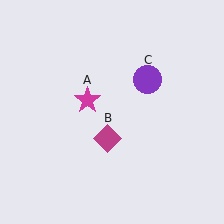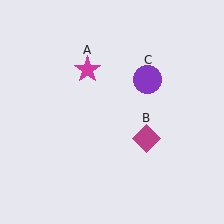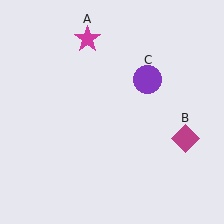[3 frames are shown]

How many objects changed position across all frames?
2 objects changed position: magenta star (object A), magenta diamond (object B).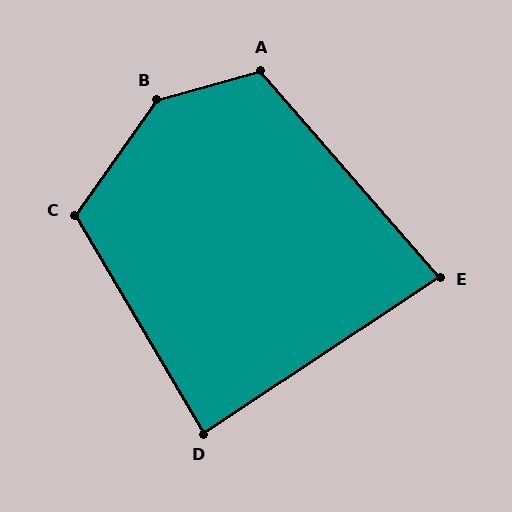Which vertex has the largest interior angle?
B, at approximately 141 degrees.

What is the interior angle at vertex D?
Approximately 87 degrees (approximately right).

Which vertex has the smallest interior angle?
E, at approximately 82 degrees.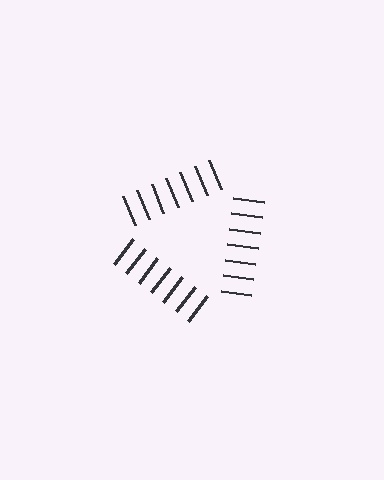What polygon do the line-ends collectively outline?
An illusory triangle — the line segments terminate on its edges but no continuous stroke is drawn.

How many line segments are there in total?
21 — 7 along each of the 3 edges.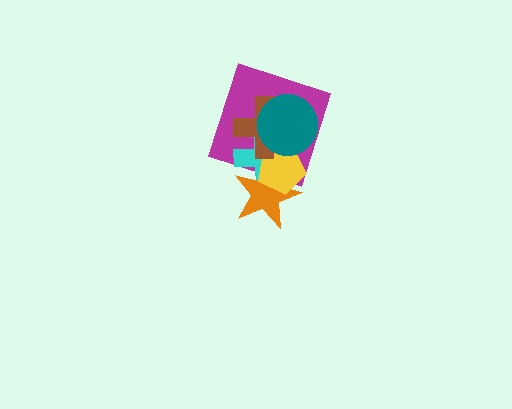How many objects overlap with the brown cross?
4 objects overlap with the brown cross.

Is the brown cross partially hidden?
Yes, it is partially covered by another shape.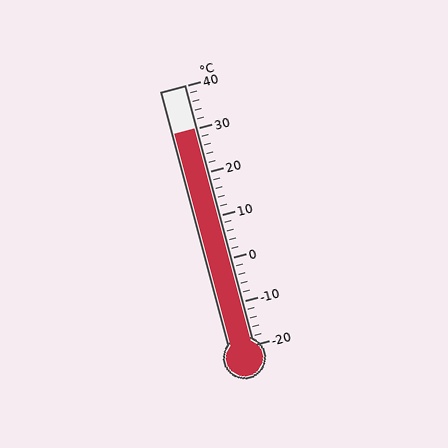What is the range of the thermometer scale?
The thermometer scale ranges from -20°C to 40°C.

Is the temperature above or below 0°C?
The temperature is above 0°C.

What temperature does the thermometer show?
The thermometer shows approximately 30°C.